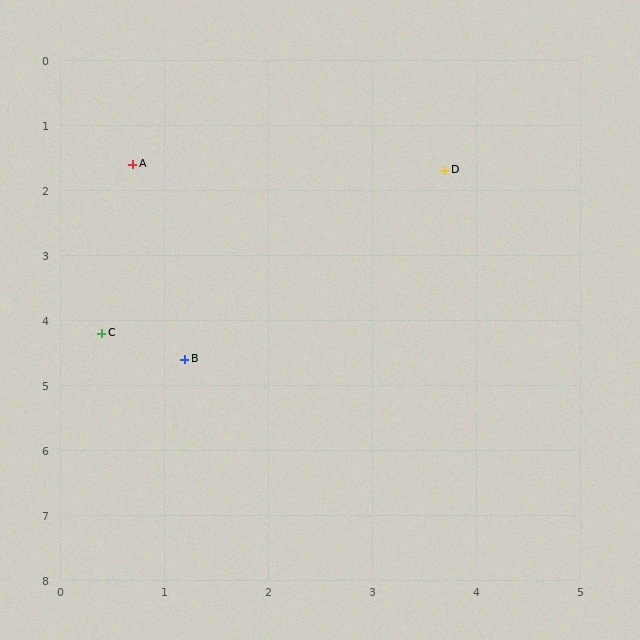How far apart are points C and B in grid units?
Points C and B are about 0.9 grid units apart.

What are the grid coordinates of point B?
Point B is at approximately (1.2, 4.6).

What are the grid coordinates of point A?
Point A is at approximately (0.7, 1.6).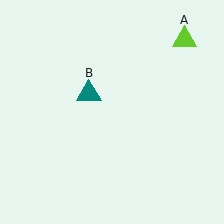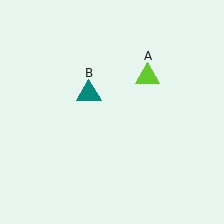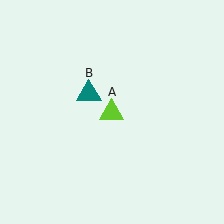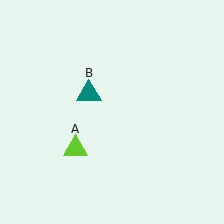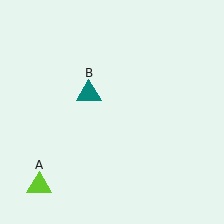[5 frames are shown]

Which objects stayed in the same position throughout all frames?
Teal triangle (object B) remained stationary.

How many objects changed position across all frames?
1 object changed position: lime triangle (object A).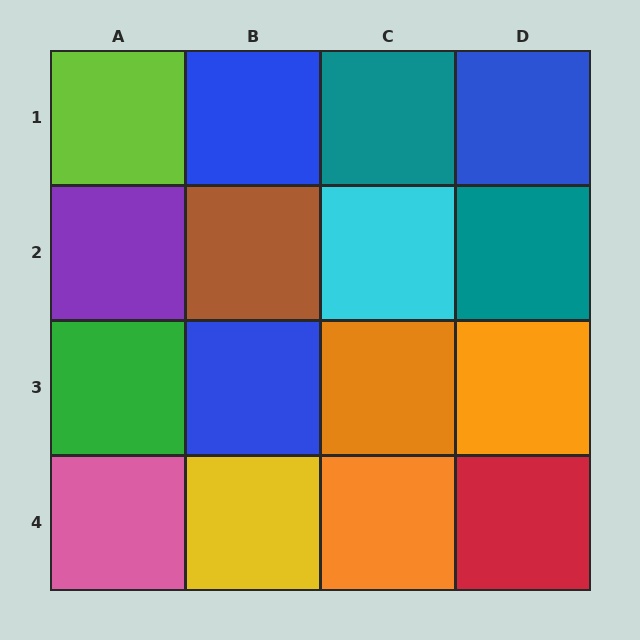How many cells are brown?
1 cell is brown.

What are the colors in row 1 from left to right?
Lime, blue, teal, blue.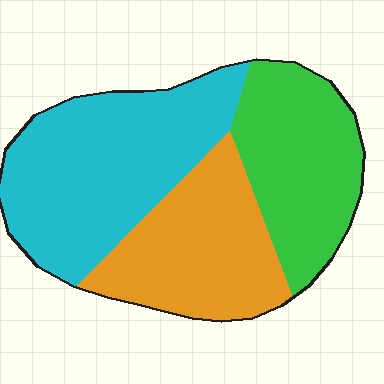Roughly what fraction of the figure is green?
Green takes up about one quarter (1/4) of the figure.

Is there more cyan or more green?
Cyan.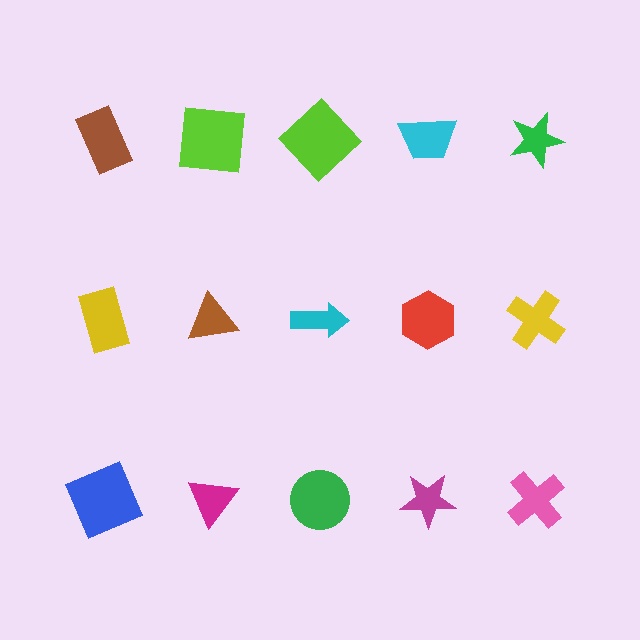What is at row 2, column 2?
A brown triangle.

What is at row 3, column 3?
A green circle.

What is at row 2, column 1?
A yellow rectangle.